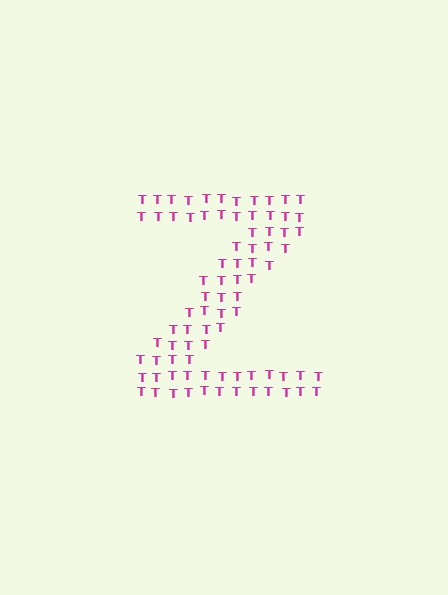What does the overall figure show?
The overall figure shows the letter Z.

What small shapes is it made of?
It is made of small letter T's.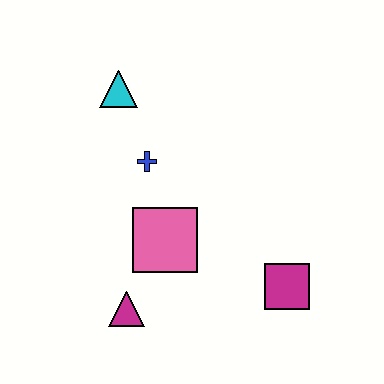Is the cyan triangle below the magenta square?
No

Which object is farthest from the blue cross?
The magenta square is farthest from the blue cross.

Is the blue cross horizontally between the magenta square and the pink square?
No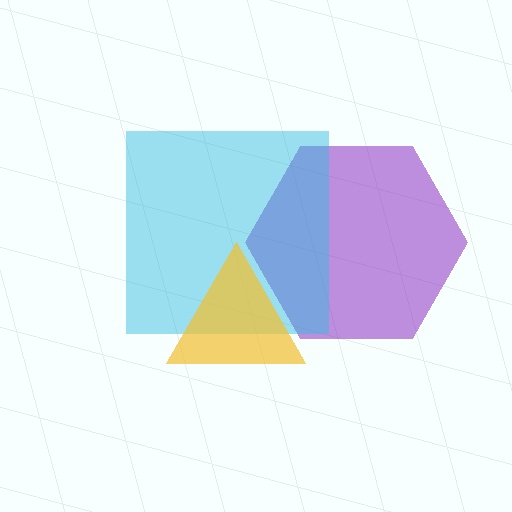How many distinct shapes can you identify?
There are 3 distinct shapes: a purple hexagon, a cyan square, a yellow triangle.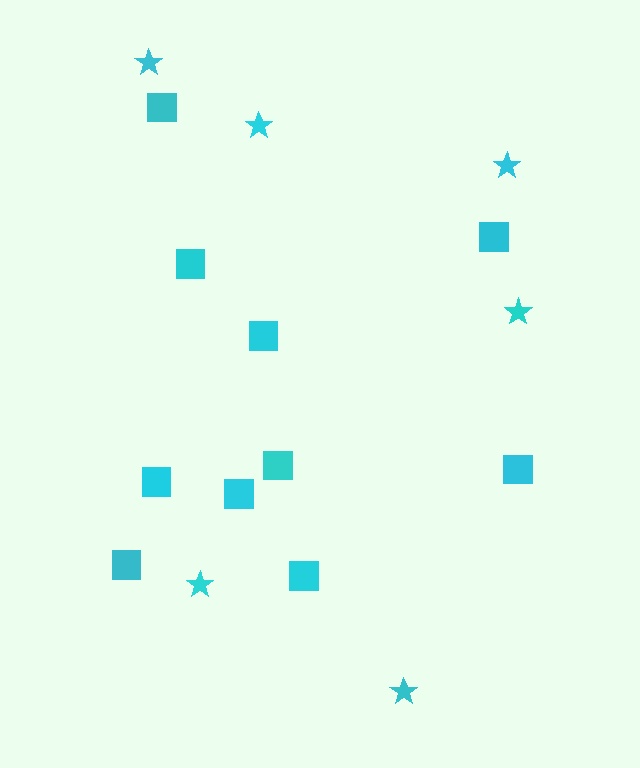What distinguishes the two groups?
There are 2 groups: one group of squares (10) and one group of stars (6).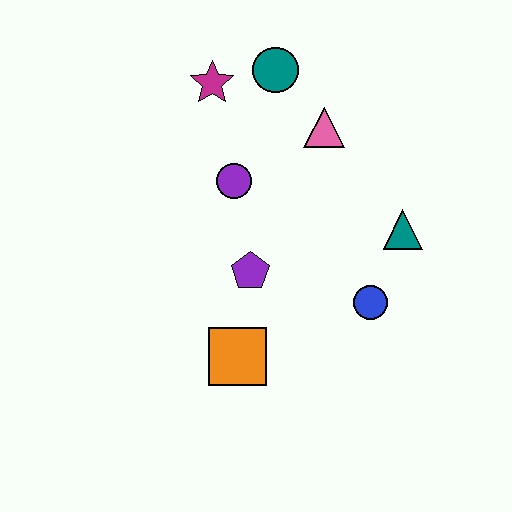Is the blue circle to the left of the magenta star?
No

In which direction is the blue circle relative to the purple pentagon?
The blue circle is to the right of the purple pentagon.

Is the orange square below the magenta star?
Yes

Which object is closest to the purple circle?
The purple pentagon is closest to the purple circle.